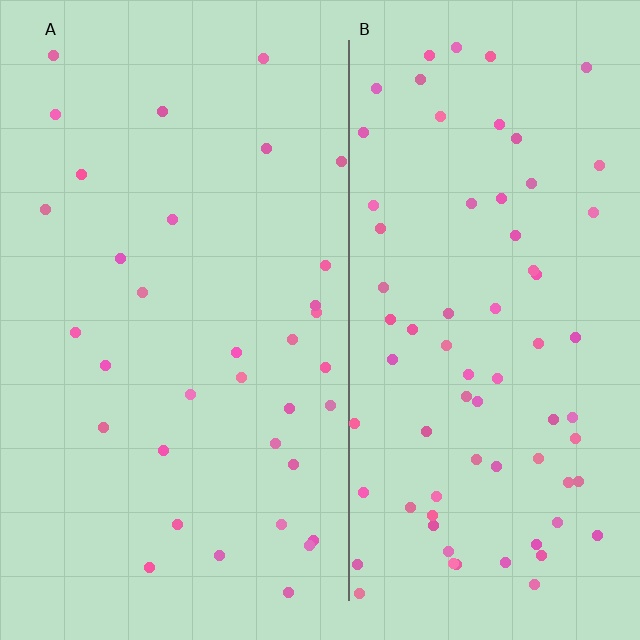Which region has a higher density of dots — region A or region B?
B (the right).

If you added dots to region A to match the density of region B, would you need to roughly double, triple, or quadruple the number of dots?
Approximately double.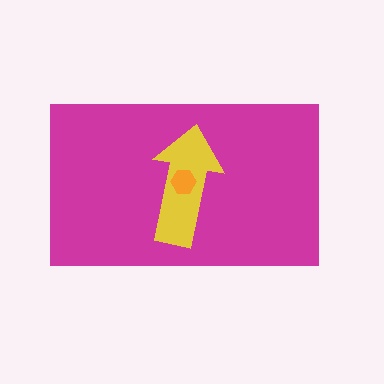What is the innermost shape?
The orange hexagon.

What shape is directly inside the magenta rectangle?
The yellow arrow.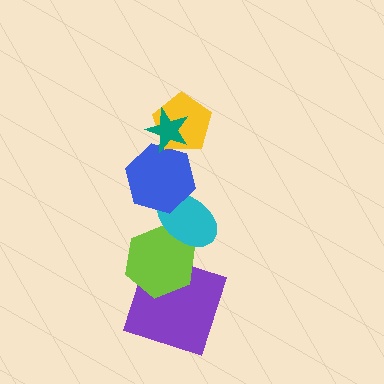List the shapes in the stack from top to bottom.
From top to bottom: the teal star, the yellow pentagon, the blue hexagon, the cyan ellipse, the lime hexagon, the purple square.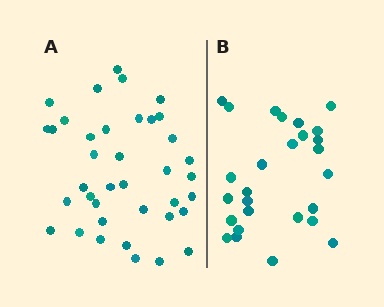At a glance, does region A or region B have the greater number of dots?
Region A (the left region) has more dots.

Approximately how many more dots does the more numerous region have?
Region A has roughly 12 or so more dots than region B.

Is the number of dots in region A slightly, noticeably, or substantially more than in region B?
Region A has noticeably more, but not dramatically so. The ratio is roughly 1.4 to 1.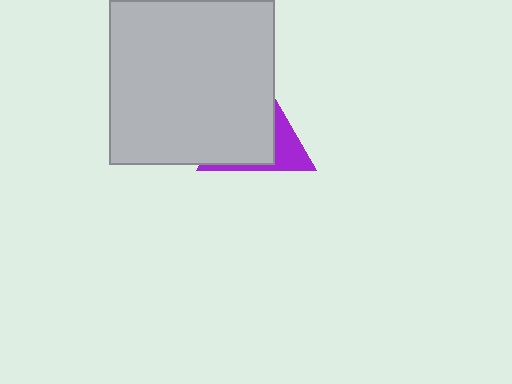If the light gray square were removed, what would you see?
You would see the complete purple triangle.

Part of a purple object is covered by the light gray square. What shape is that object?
It is a triangle.